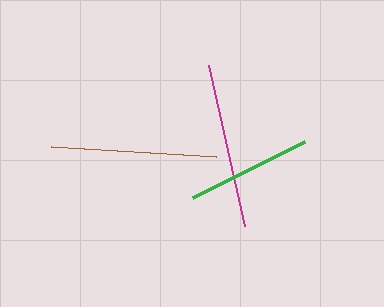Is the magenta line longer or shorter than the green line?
The magenta line is longer than the green line.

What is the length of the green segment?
The green segment is approximately 125 pixels long.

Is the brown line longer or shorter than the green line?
The brown line is longer than the green line.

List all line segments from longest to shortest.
From longest to shortest: magenta, brown, green.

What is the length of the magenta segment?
The magenta segment is approximately 165 pixels long.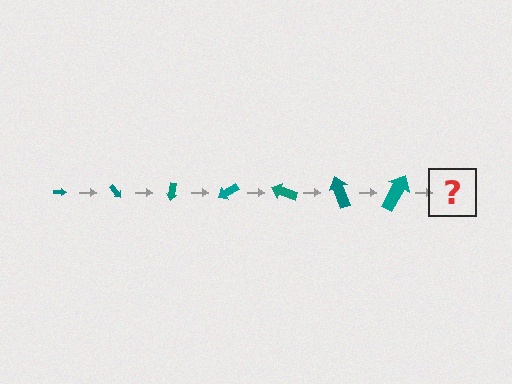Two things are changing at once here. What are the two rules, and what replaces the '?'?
The two rules are that the arrow grows larger each step and it rotates 50 degrees each step. The '?' should be an arrow, larger than the previous one and rotated 350 degrees from the start.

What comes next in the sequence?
The next element should be an arrow, larger than the previous one and rotated 350 degrees from the start.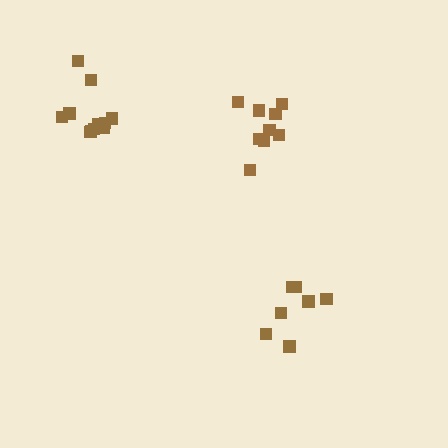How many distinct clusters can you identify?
There are 3 distinct clusters.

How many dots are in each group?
Group 1: 9 dots, Group 2: 7 dots, Group 3: 11 dots (27 total).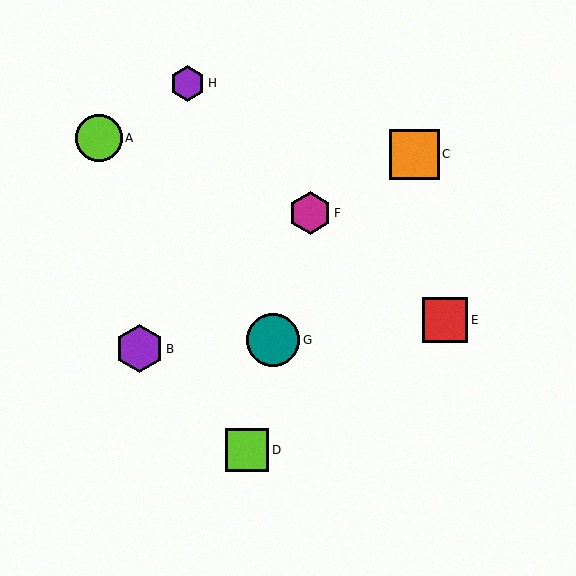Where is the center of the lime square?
The center of the lime square is at (247, 450).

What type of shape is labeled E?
Shape E is a red square.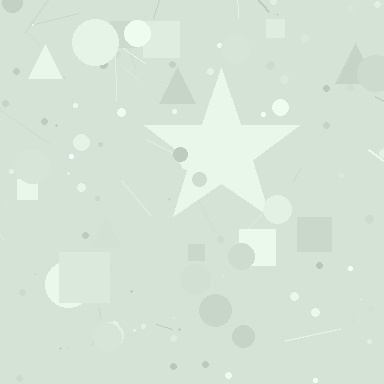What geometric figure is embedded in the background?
A star is embedded in the background.